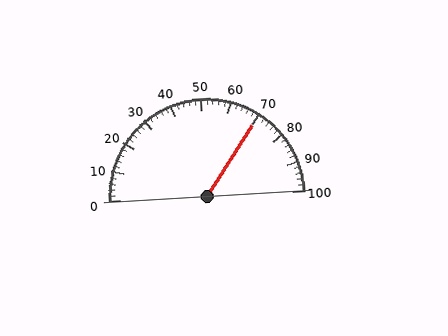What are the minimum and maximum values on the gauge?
The gauge ranges from 0 to 100.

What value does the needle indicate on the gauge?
The needle indicates approximately 70.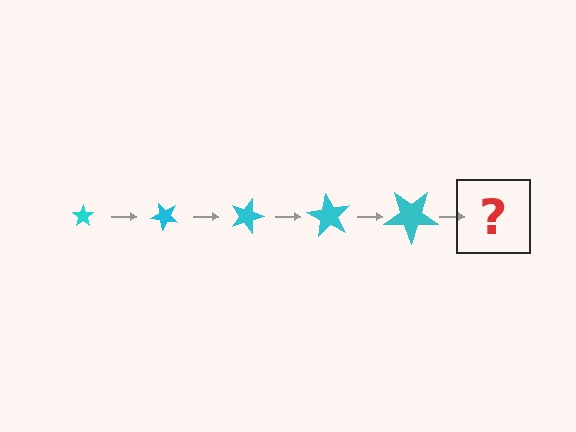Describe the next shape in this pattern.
It should be a star, larger than the previous one and rotated 225 degrees from the start.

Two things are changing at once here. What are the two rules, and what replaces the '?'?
The two rules are that the star grows larger each step and it rotates 45 degrees each step. The '?' should be a star, larger than the previous one and rotated 225 degrees from the start.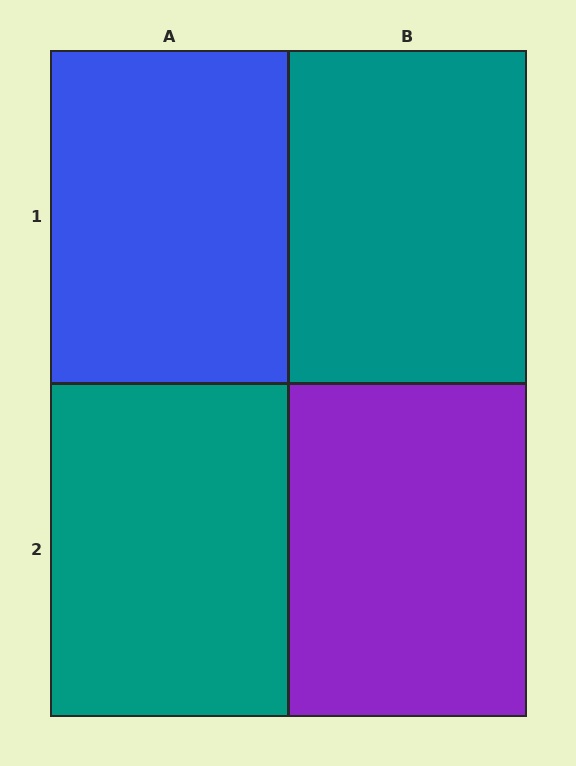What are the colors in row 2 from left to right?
Teal, purple.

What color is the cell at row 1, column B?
Teal.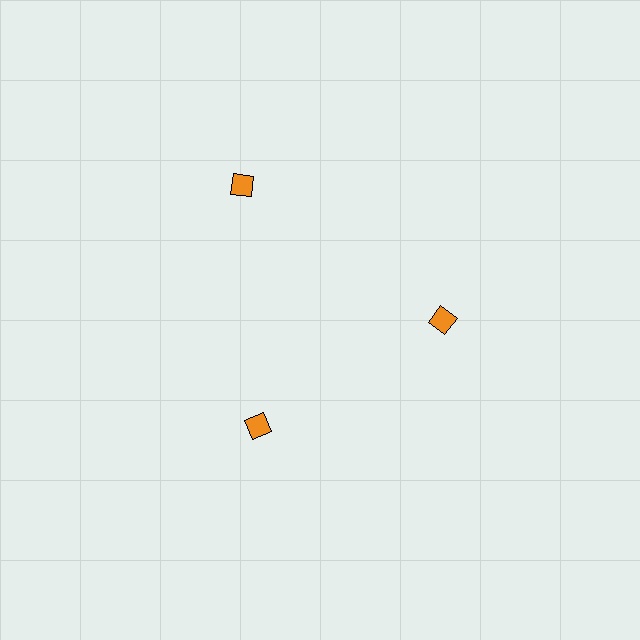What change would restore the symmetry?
The symmetry would be restored by moving it inward, back onto the ring so that all 3 squares sit at equal angles and equal distance from the center.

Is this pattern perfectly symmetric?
No. The 3 orange squares are arranged in a ring, but one element near the 11 o'clock position is pushed outward from the center, breaking the 3-fold rotational symmetry.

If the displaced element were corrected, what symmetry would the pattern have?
It would have 3-fold rotational symmetry — the pattern would map onto itself every 120 degrees.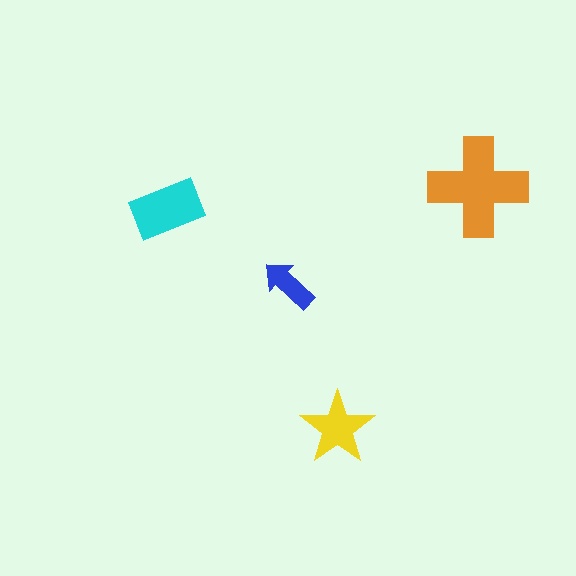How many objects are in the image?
There are 4 objects in the image.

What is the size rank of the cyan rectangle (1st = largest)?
2nd.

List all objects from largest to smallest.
The orange cross, the cyan rectangle, the yellow star, the blue arrow.